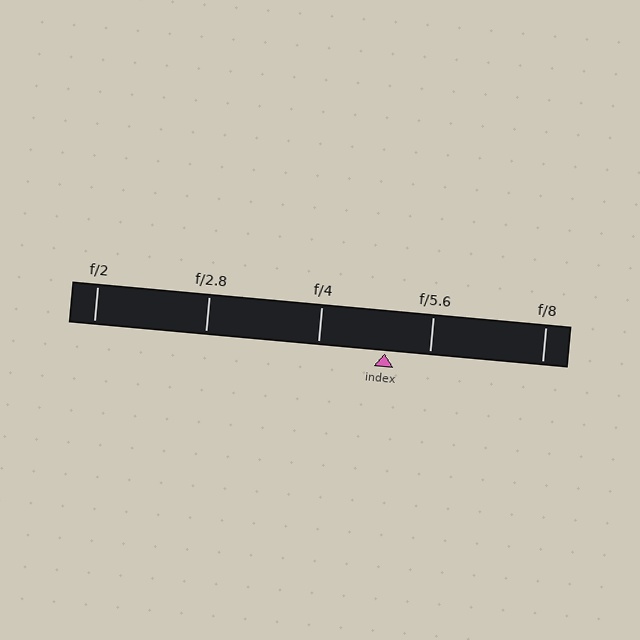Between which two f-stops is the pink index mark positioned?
The index mark is between f/4 and f/5.6.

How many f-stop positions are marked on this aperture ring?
There are 5 f-stop positions marked.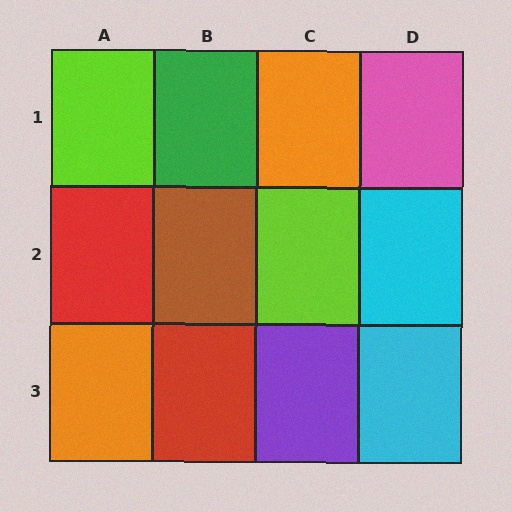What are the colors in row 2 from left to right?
Red, brown, lime, cyan.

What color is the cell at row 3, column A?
Orange.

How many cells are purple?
1 cell is purple.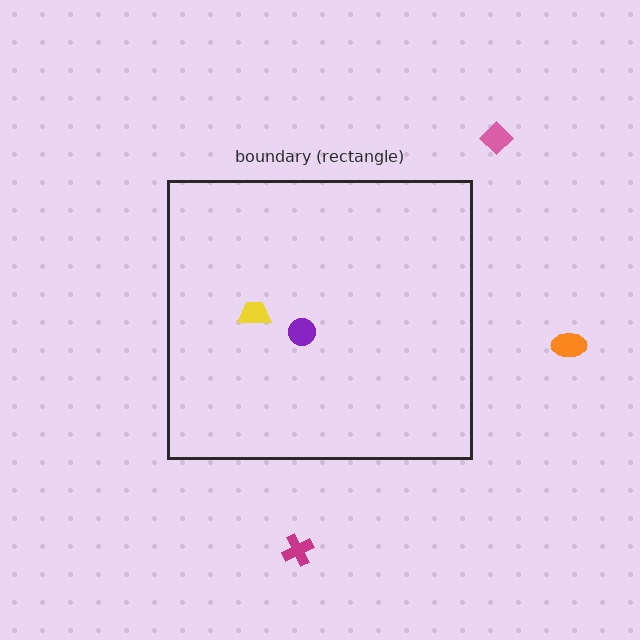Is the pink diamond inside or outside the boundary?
Outside.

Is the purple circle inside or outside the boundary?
Inside.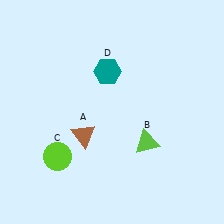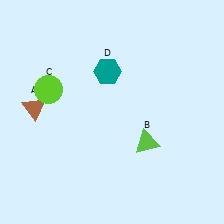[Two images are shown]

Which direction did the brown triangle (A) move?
The brown triangle (A) moved left.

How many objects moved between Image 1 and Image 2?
2 objects moved between the two images.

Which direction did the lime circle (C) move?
The lime circle (C) moved up.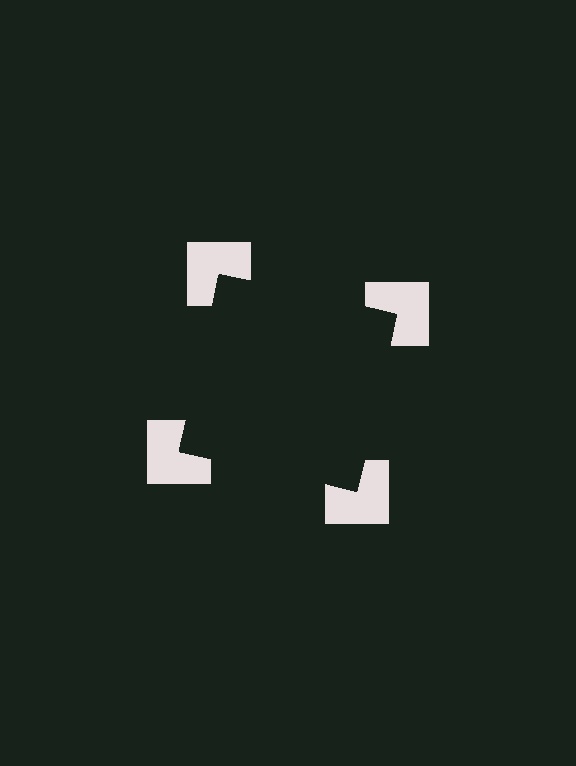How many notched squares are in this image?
There are 4 — one at each vertex of the illusory square.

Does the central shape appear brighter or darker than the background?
It typically appears slightly darker than the background, even though no actual brightness change is drawn.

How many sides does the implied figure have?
4 sides.